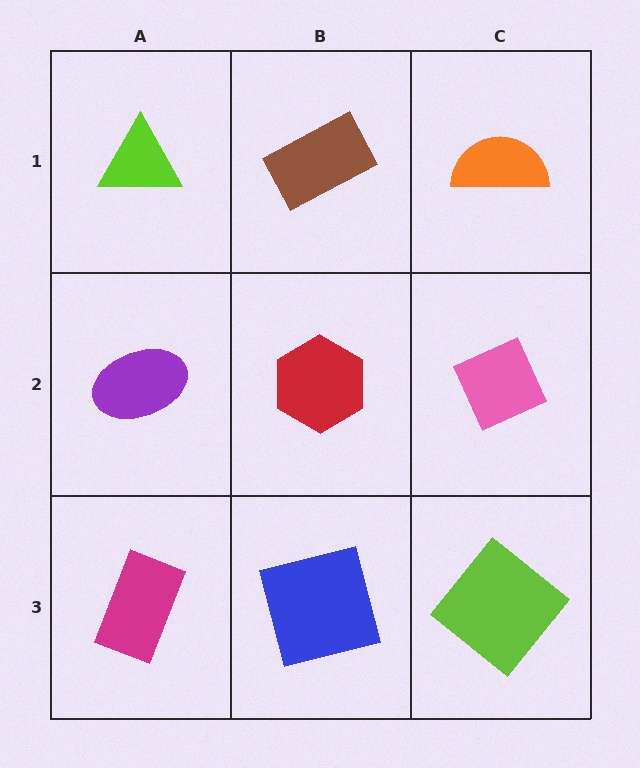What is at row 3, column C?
A lime diamond.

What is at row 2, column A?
A purple ellipse.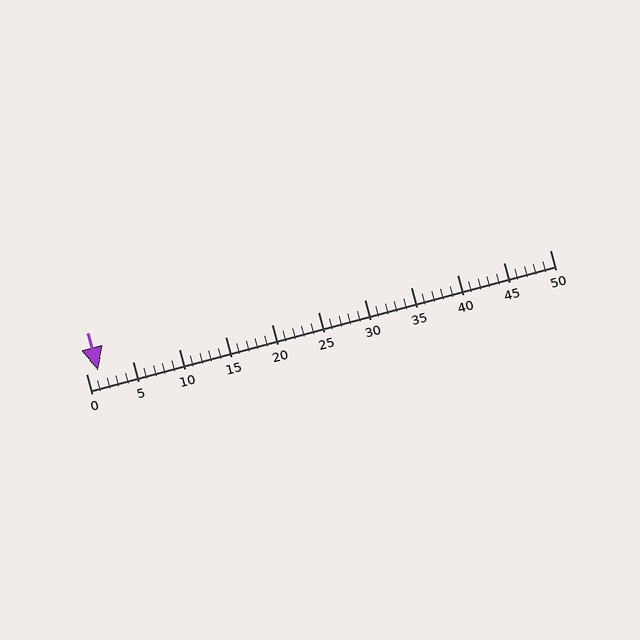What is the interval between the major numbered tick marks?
The major tick marks are spaced 5 units apart.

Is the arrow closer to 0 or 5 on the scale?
The arrow is closer to 0.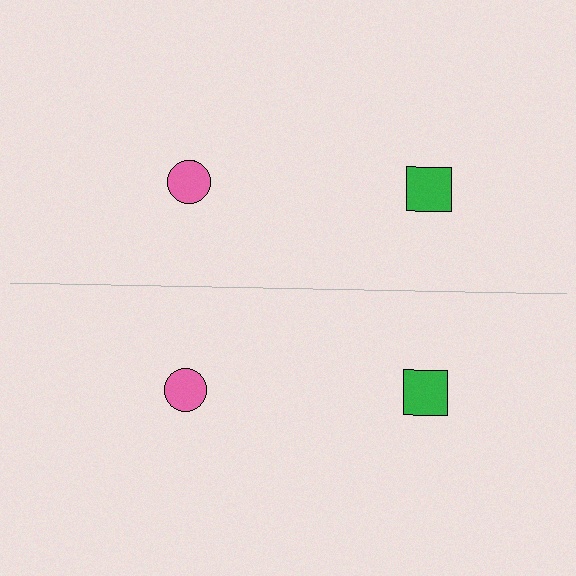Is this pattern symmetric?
Yes, this pattern has bilateral (reflection) symmetry.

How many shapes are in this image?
There are 4 shapes in this image.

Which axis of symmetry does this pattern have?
The pattern has a horizontal axis of symmetry running through the center of the image.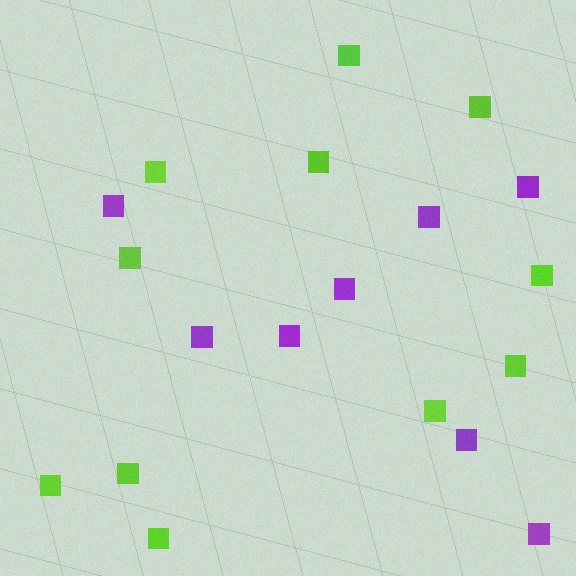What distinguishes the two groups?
There are 2 groups: one group of lime squares (11) and one group of purple squares (8).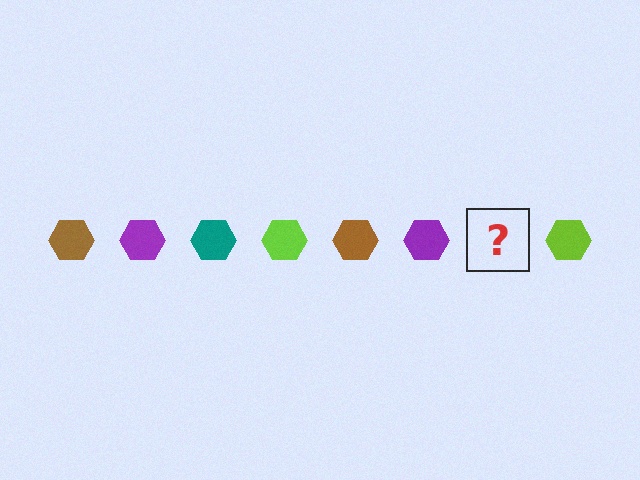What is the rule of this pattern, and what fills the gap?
The rule is that the pattern cycles through brown, purple, teal, lime hexagons. The gap should be filled with a teal hexagon.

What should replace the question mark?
The question mark should be replaced with a teal hexagon.